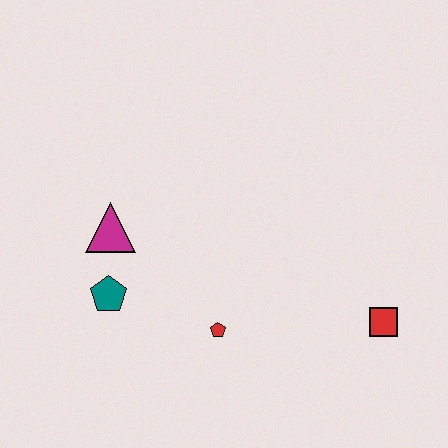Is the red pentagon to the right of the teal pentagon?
Yes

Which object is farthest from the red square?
The magenta triangle is farthest from the red square.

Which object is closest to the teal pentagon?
The magenta triangle is closest to the teal pentagon.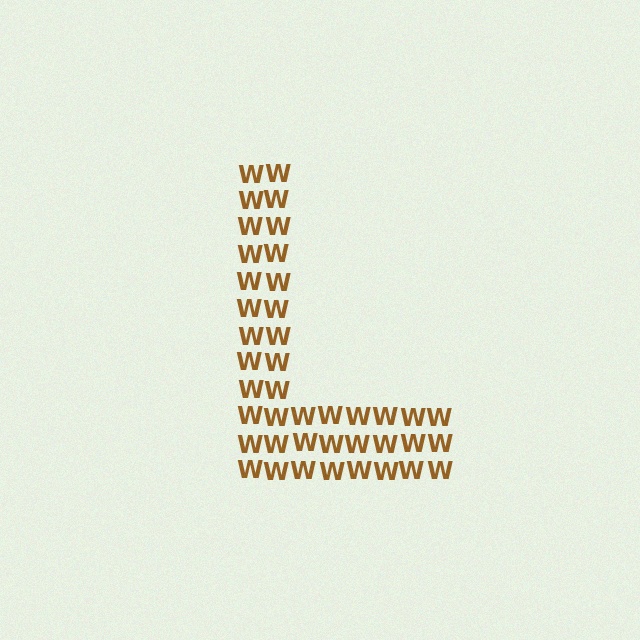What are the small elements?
The small elements are letter W's.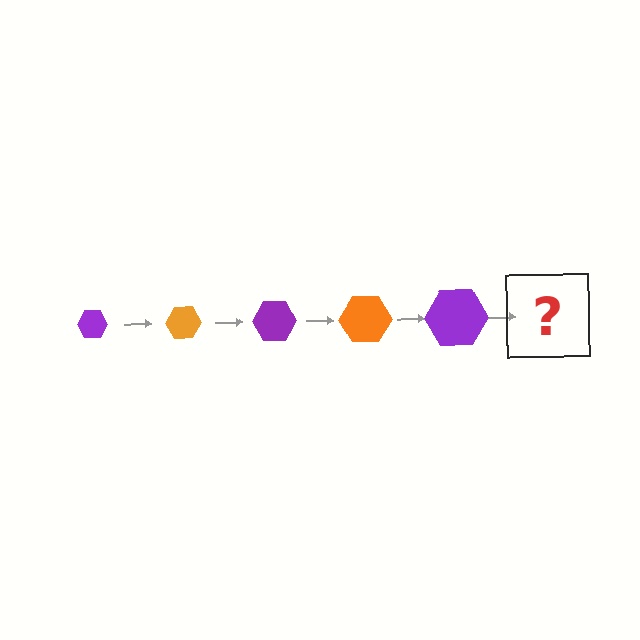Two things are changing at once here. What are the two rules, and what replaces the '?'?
The two rules are that the hexagon grows larger each step and the color cycles through purple and orange. The '?' should be an orange hexagon, larger than the previous one.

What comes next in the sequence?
The next element should be an orange hexagon, larger than the previous one.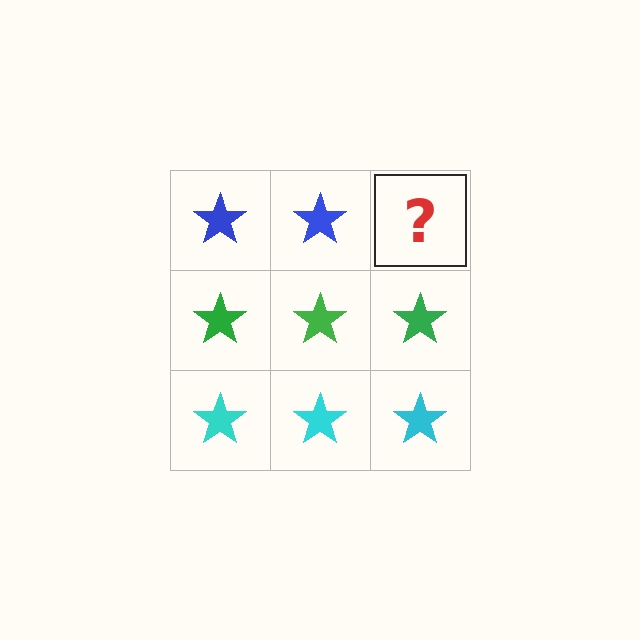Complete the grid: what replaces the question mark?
The question mark should be replaced with a blue star.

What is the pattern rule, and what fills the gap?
The rule is that each row has a consistent color. The gap should be filled with a blue star.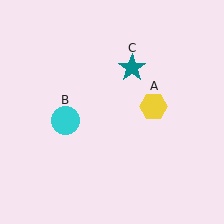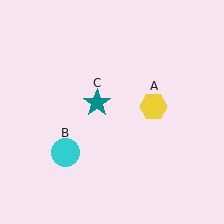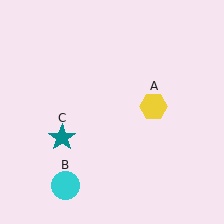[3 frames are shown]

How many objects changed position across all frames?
2 objects changed position: cyan circle (object B), teal star (object C).